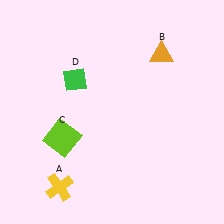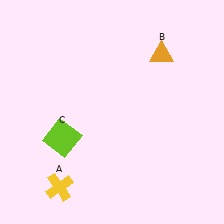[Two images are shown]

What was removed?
The green diamond (D) was removed in Image 2.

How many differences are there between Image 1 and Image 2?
There is 1 difference between the two images.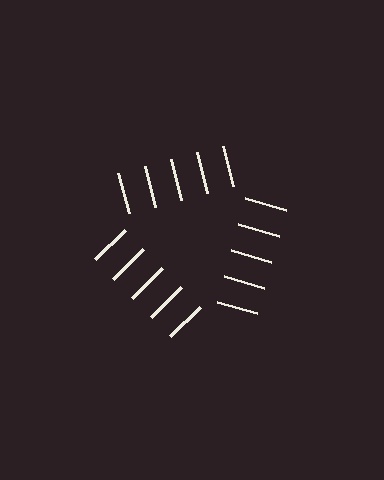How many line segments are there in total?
15 — 5 along each of the 3 edges.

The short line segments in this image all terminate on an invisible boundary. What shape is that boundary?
An illusory triangle — the line segments terminate on its edges but no continuous stroke is drawn.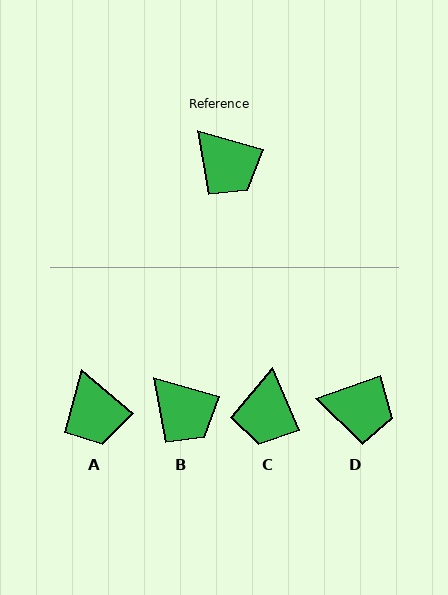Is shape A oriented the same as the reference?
No, it is off by about 24 degrees.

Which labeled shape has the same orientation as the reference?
B.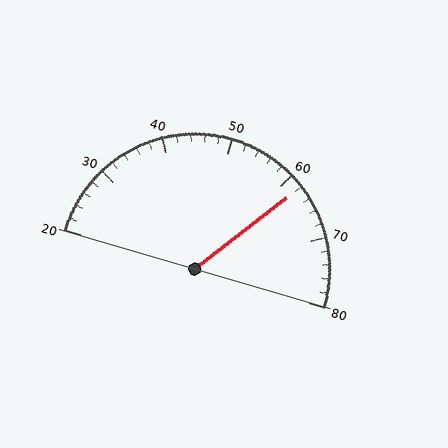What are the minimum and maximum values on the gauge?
The gauge ranges from 20 to 80.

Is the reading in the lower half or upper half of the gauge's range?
The reading is in the upper half of the range (20 to 80).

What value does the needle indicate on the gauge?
The needle indicates approximately 62.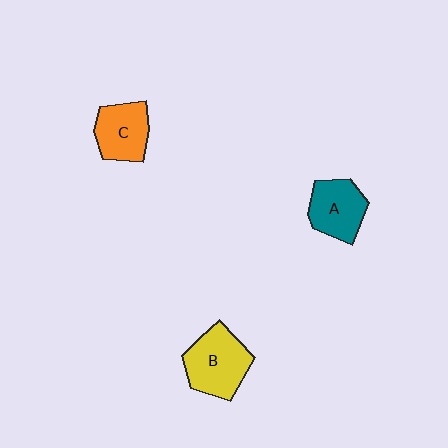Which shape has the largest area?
Shape B (yellow).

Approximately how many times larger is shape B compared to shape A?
Approximately 1.2 times.